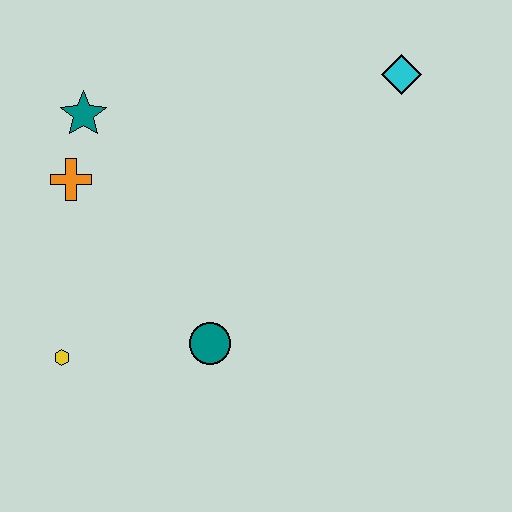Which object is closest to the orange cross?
The teal star is closest to the orange cross.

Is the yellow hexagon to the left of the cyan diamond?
Yes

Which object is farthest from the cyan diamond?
The yellow hexagon is farthest from the cyan diamond.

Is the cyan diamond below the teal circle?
No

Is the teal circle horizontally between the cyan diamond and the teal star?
Yes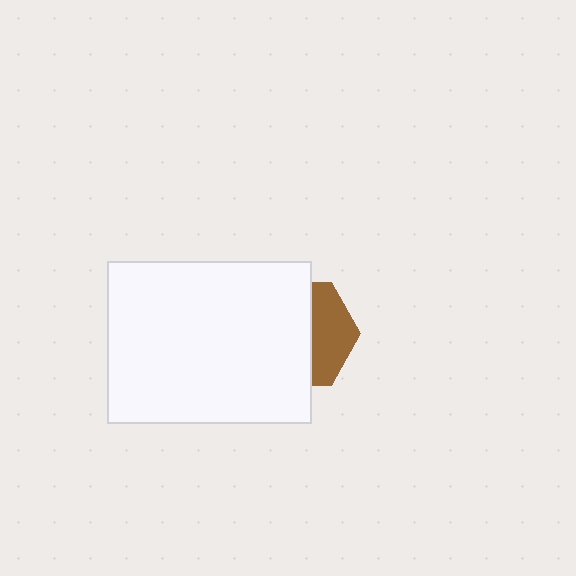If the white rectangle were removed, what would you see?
You would see the complete brown hexagon.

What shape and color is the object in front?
The object in front is a white rectangle.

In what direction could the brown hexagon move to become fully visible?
The brown hexagon could move right. That would shift it out from behind the white rectangle entirely.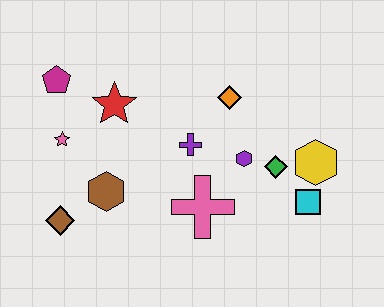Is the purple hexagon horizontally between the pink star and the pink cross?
No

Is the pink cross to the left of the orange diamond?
Yes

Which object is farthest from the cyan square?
The magenta pentagon is farthest from the cyan square.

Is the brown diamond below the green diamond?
Yes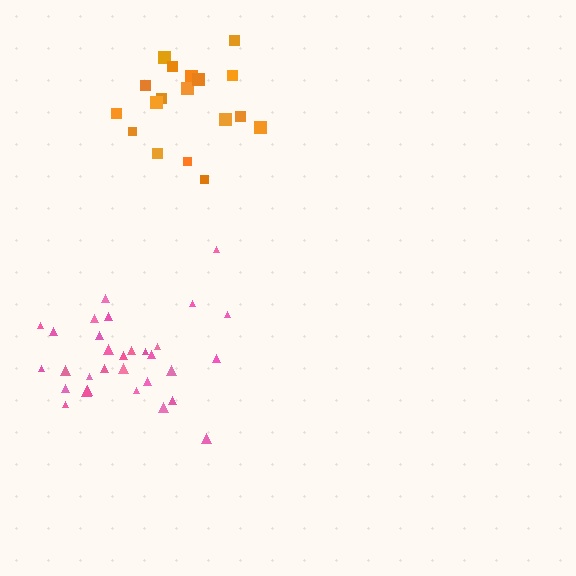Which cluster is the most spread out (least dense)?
Orange.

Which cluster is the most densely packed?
Pink.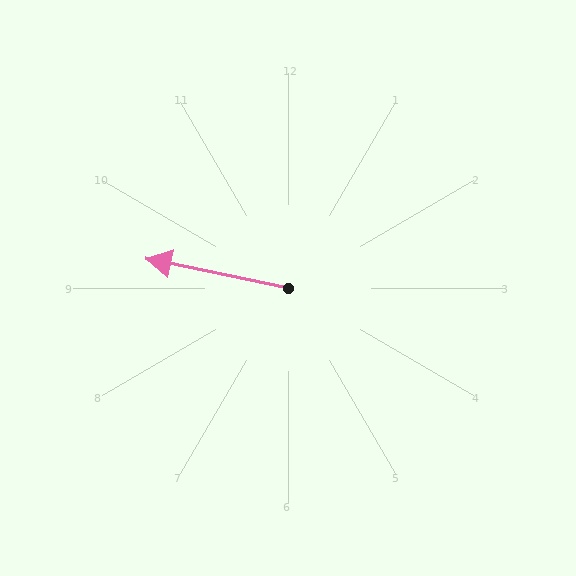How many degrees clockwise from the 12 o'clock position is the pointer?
Approximately 282 degrees.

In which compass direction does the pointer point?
West.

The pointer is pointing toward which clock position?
Roughly 9 o'clock.